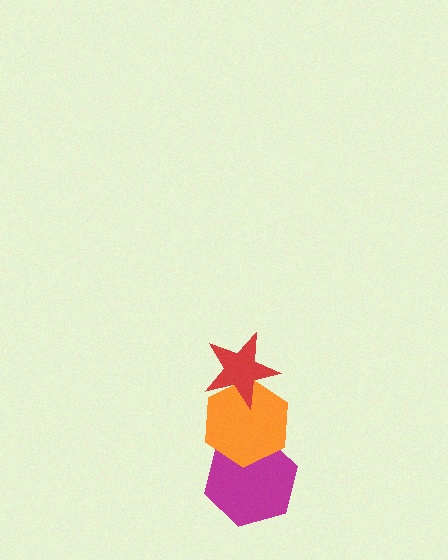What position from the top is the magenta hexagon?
The magenta hexagon is 3rd from the top.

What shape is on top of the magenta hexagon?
The orange hexagon is on top of the magenta hexagon.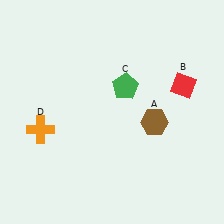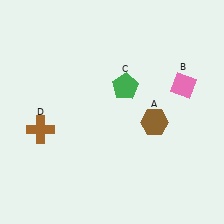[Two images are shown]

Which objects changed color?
B changed from red to pink. D changed from orange to brown.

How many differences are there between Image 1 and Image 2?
There are 2 differences between the two images.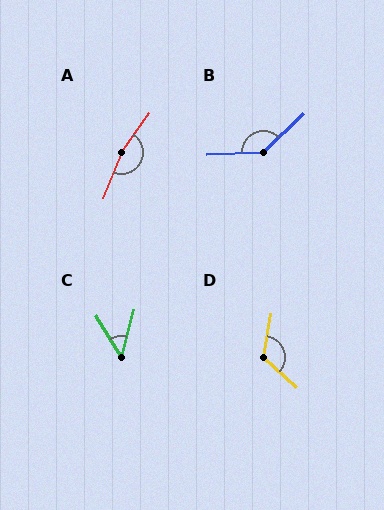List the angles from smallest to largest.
C (46°), D (121°), B (138°), A (167°).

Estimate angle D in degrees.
Approximately 121 degrees.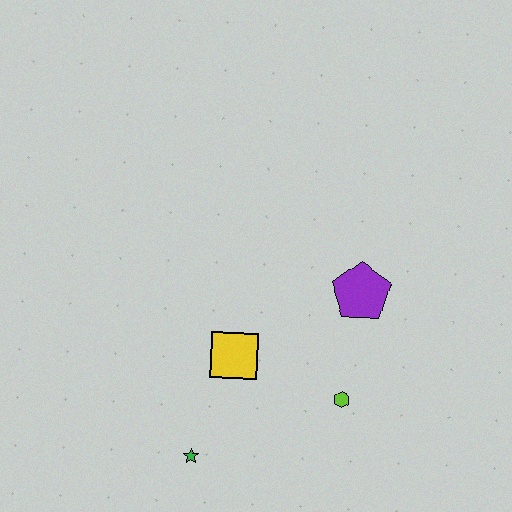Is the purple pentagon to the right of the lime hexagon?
Yes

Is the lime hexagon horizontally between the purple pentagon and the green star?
Yes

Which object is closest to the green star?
The yellow square is closest to the green star.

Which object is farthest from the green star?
The purple pentagon is farthest from the green star.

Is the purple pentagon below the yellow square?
No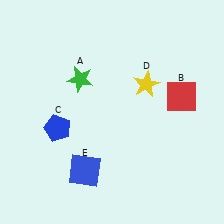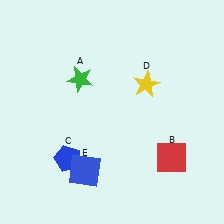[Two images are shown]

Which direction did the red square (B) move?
The red square (B) moved down.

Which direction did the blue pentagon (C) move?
The blue pentagon (C) moved down.